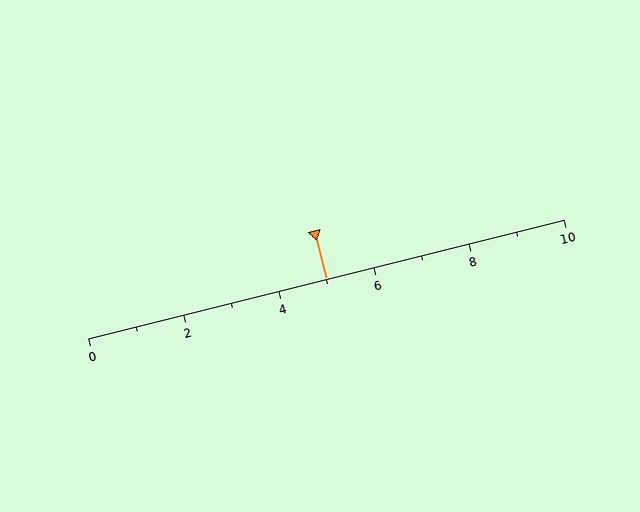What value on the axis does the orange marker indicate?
The marker indicates approximately 5.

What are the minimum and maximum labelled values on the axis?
The axis runs from 0 to 10.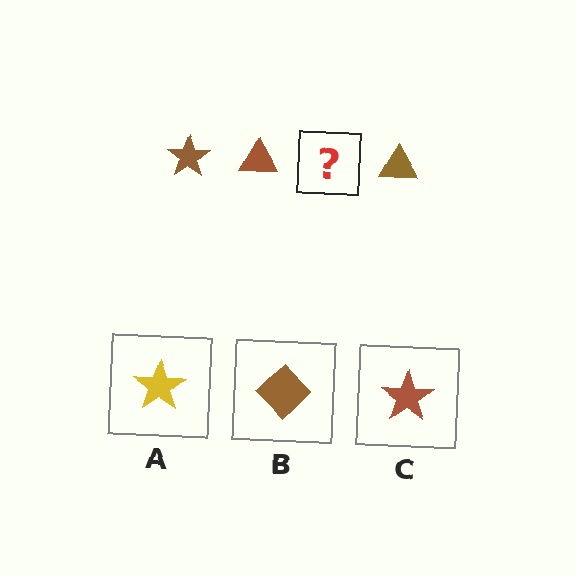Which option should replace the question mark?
Option C.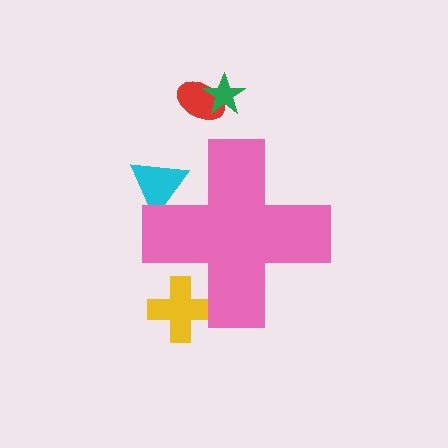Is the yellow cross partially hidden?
Yes, the yellow cross is partially hidden behind the pink cross.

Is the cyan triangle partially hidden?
Yes, the cyan triangle is partially hidden behind the pink cross.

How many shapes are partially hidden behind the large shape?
2 shapes are partially hidden.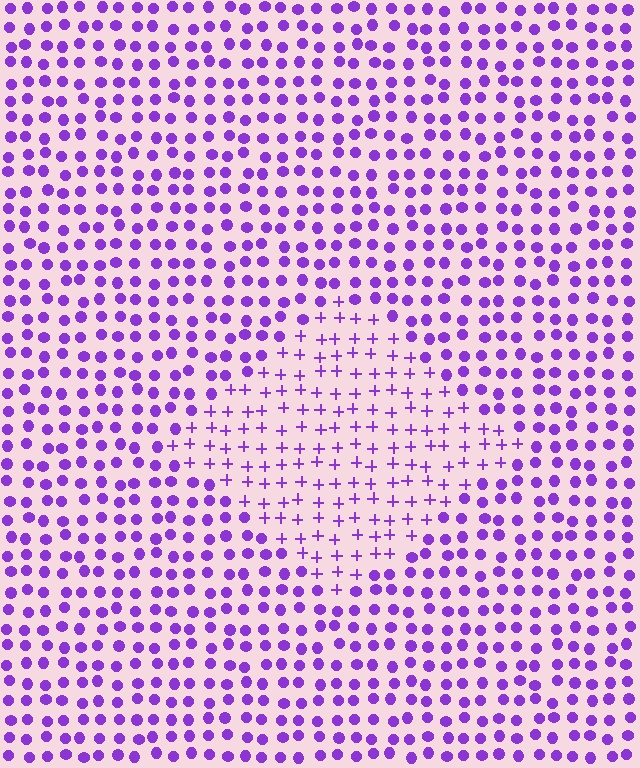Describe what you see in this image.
The image is filled with small purple elements arranged in a uniform grid. A diamond-shaped region contains plus signs, while the surrounding area contains circles. The boundary is defined purely by the change in element shape.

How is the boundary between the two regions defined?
The boundary is defined by a change in element shape: plus signs inside vs. circles outside. All elements share the same color and spacing.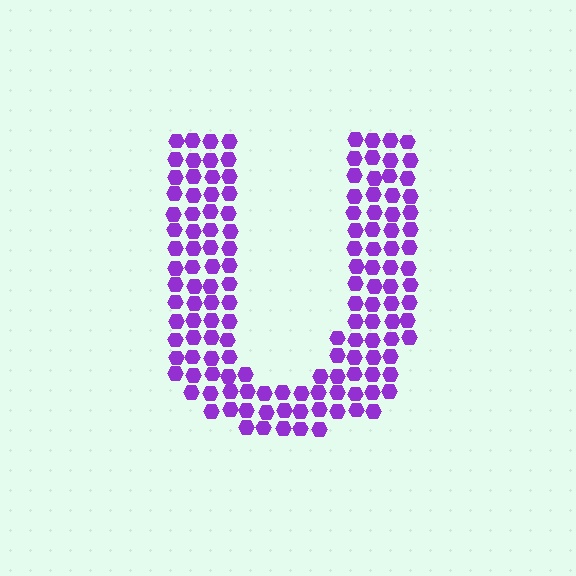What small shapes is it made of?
It is made of small hexagons.